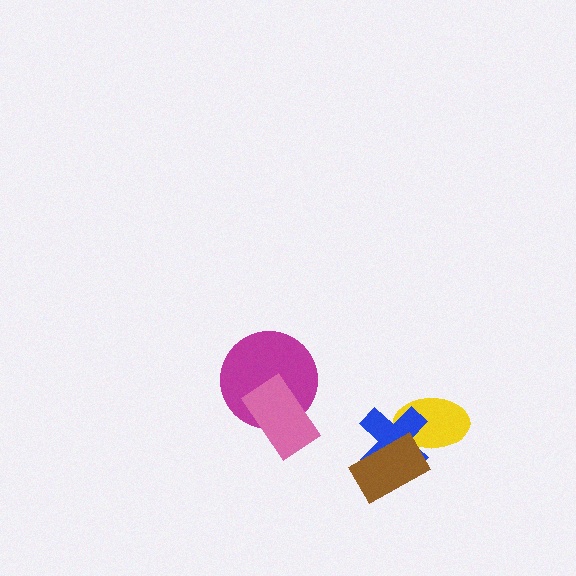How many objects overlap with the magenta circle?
1 object overlaps with the magenta circle.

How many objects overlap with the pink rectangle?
1 object overlaps with the pink rectangle.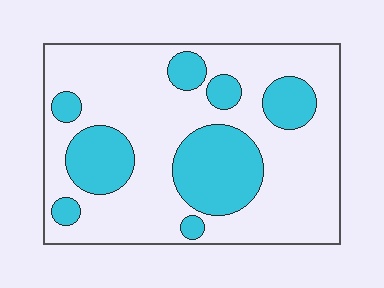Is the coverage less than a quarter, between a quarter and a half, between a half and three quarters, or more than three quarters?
Between a quarter and a half.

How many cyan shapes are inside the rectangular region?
8.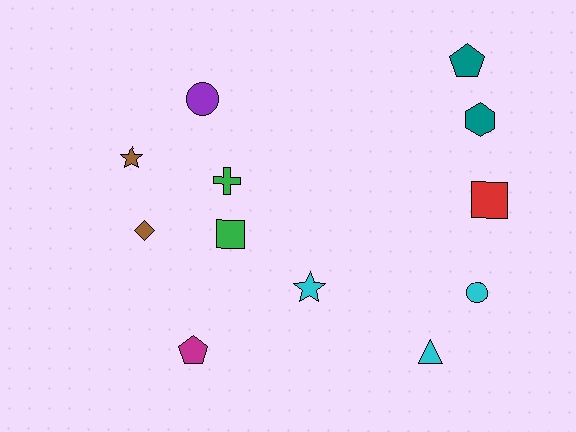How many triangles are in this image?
There is 1 triangle.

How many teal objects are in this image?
There are 2 teal objects.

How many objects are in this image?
There are 12 objects.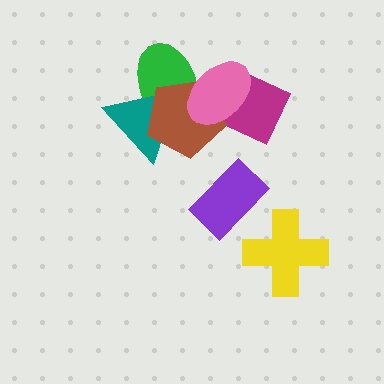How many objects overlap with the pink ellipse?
3 objects overlap with the pink ellipse.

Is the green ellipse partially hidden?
Yes, it is partially covered by another shape.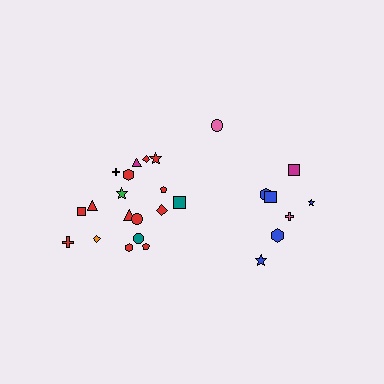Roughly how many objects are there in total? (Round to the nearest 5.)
Roughly 25 objects in total.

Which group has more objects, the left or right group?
The left group.